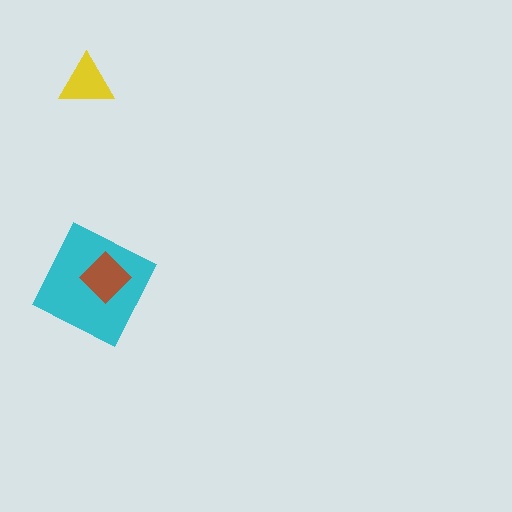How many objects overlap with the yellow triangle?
0 objects overlap with the yellow triangle.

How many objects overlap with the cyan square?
1 object overlaps with the cyan square.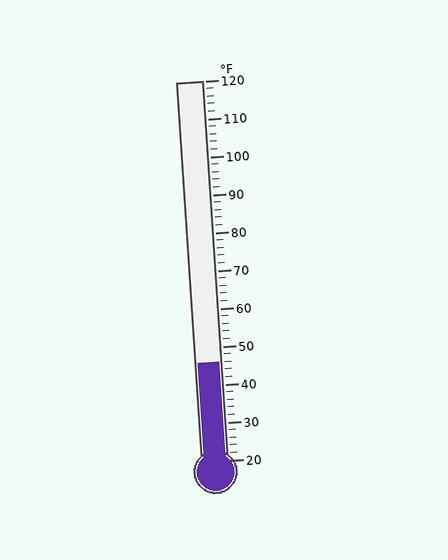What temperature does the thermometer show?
The thermometer shows approximately 46°F.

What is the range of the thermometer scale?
The thermometer scale ranges from 20°F to 120°F.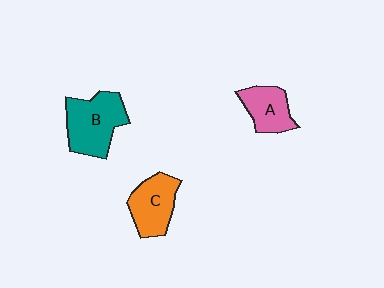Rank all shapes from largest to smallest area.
From largest to smallest: B (teal), C (orange), A (pink).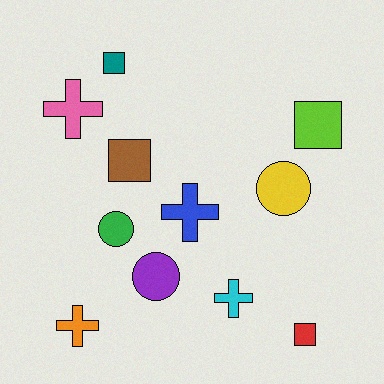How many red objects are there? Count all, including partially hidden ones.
There is 1 red object.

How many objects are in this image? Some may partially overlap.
There are 11 objects.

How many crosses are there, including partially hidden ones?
There are 4 crosses.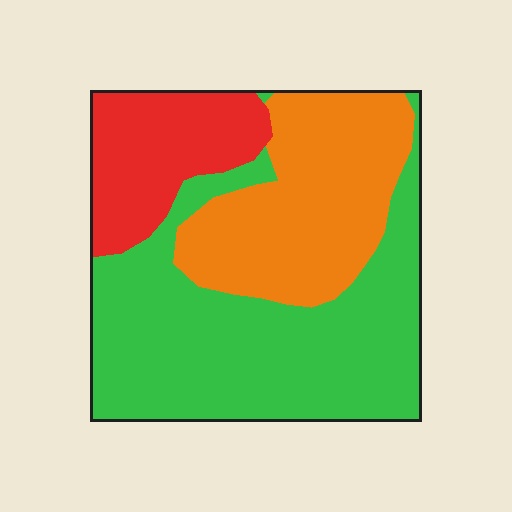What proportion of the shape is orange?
Orange covers roughly 30% of the shape.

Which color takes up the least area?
Red, at roughly 20%.